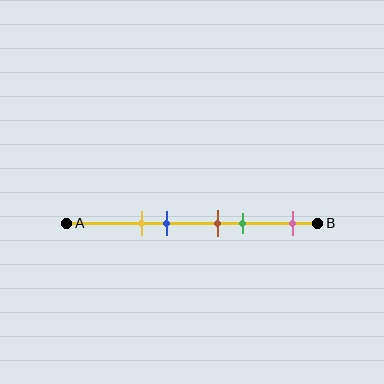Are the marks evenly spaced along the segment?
No, the marks are not evenly spaced.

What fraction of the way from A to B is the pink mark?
The pink mark is approximately 90% (0.9) of the way from A to B.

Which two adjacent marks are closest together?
The brown and green marks are the closest adjacent pair.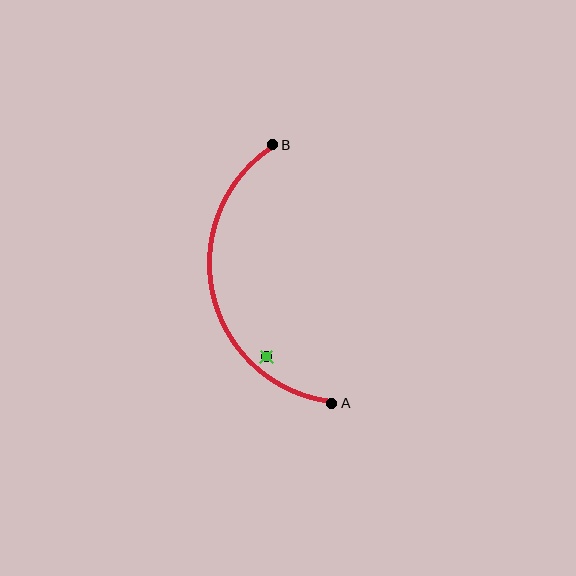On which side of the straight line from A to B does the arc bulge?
The arc bulges to the left of the straight line connecting A and B.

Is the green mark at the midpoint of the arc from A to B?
No — the green mark does not lie on the arc at all. It sits slightly inside the curve.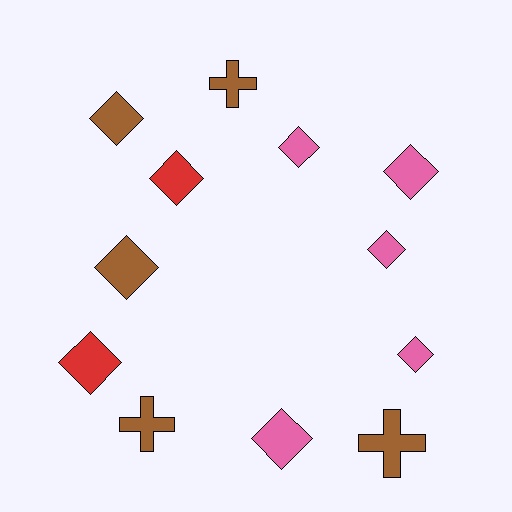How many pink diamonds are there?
There are 5 pink diamonds.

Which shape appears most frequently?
Diamond, with 9 objects.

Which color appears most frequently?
Pink, with 5 objects.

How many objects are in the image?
There are 12 objects.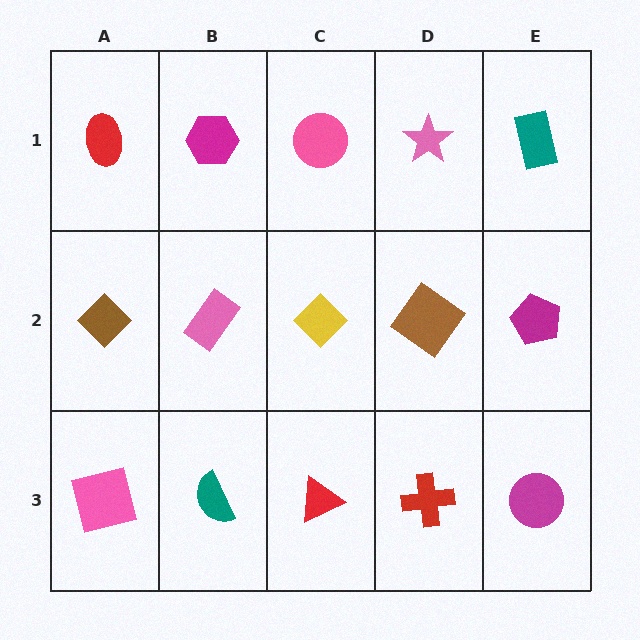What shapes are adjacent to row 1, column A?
A brown diamond (row 2, column A), a magenta hexagon (row 1, column B).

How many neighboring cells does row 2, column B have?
4.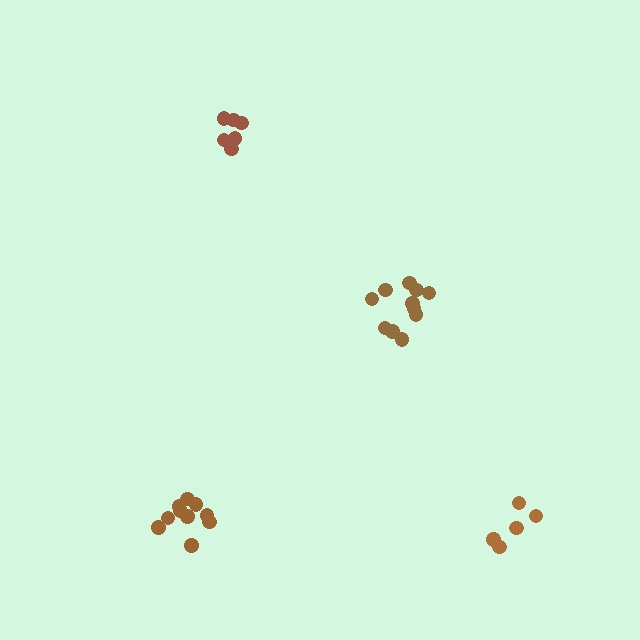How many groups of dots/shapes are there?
There are 4 groups.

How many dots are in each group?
Group 1: 6 dots, Group 2: 10 dots, Group 3: 5 dots, Group 4: 11 dots (32 total).